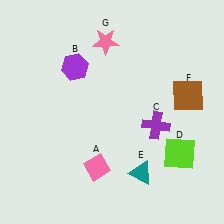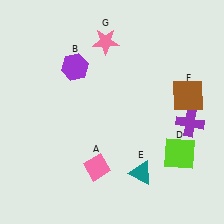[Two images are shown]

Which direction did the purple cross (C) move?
The purple cross (C) moved right.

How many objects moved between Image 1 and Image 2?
1 object moved between the two images.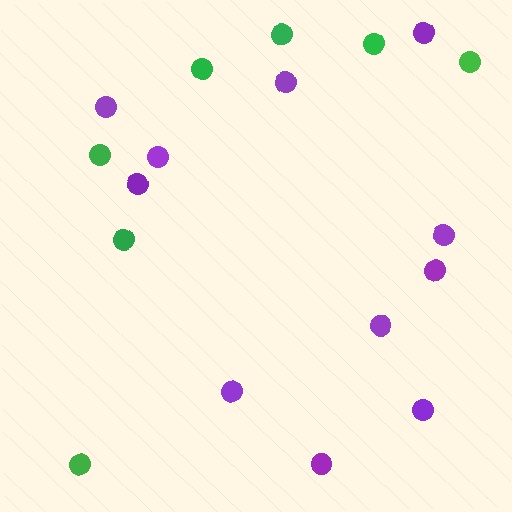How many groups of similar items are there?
There are 2 groups: one group of purple circles (11) and one group of green circles (7).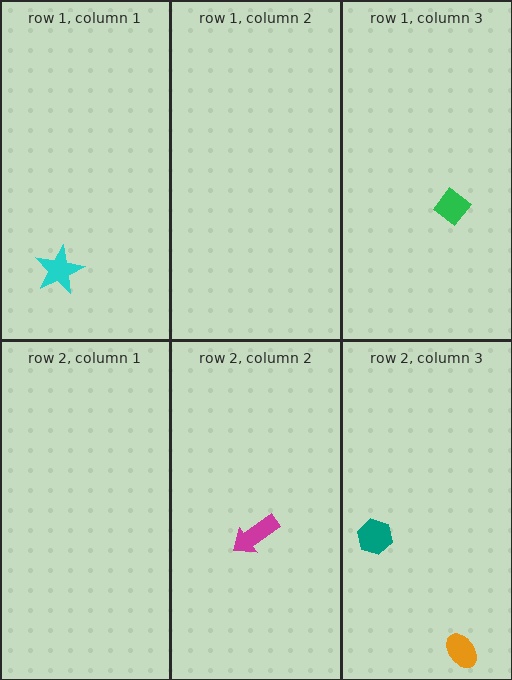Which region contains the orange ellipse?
The row 2, column 3 region.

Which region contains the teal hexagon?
The row 2, column 3 region.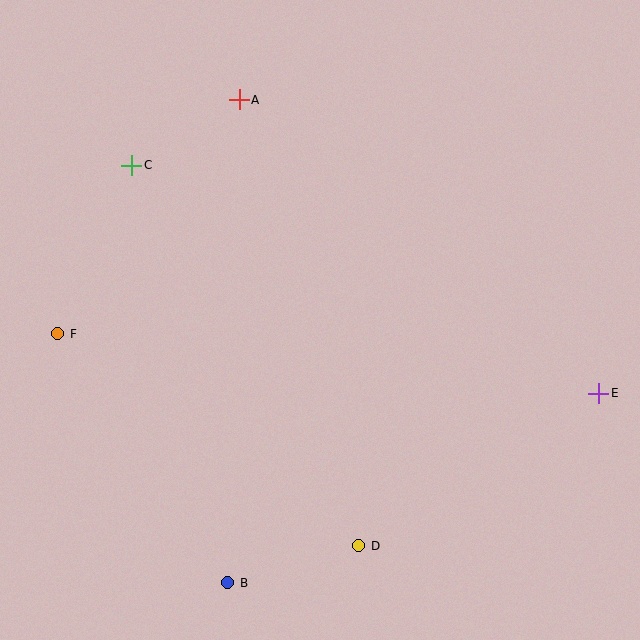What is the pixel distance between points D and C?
The distance between D and C is 443 pixels.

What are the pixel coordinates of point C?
Point C is at (132, 165).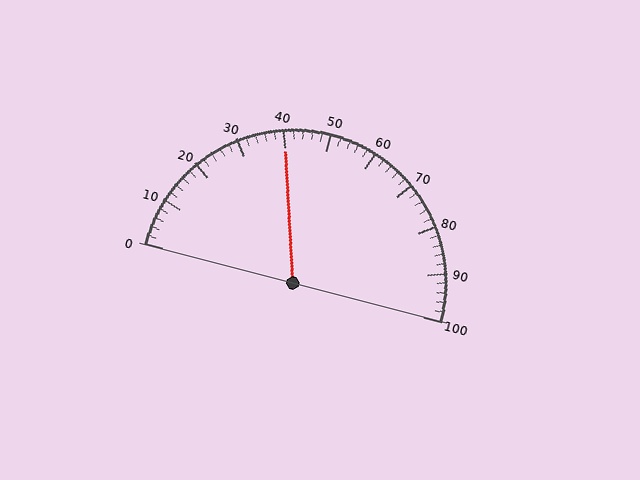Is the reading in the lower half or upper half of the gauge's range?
The reading is in the lower half of the range (0 to 100).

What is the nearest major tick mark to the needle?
The nearest major tick mark is 40.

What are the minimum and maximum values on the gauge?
The gauge ranges from 0 to 100.